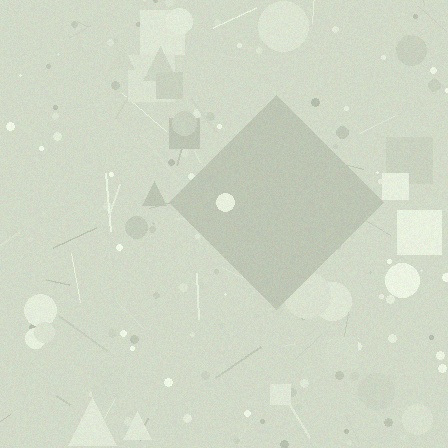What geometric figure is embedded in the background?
A diamond is embedded in the background.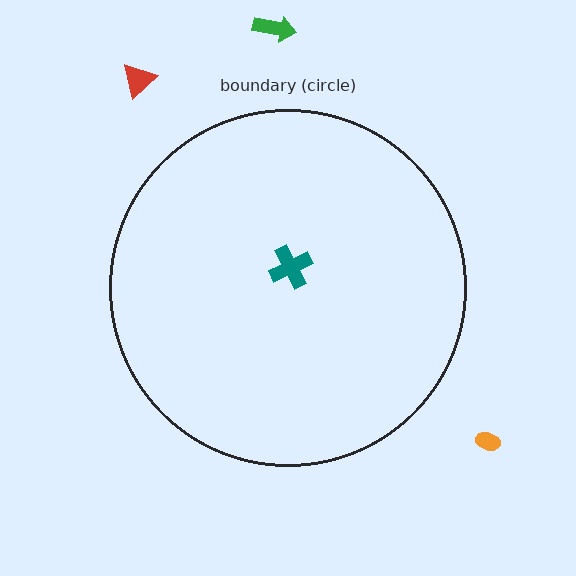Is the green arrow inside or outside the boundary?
Outside.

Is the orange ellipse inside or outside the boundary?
Outside.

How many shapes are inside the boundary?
1 inside, 3 outside.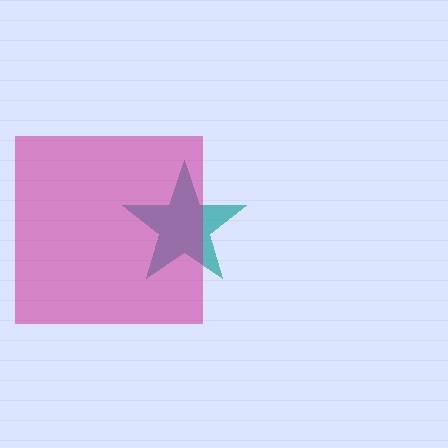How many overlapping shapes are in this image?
There are 2 overlapping shapes in the image.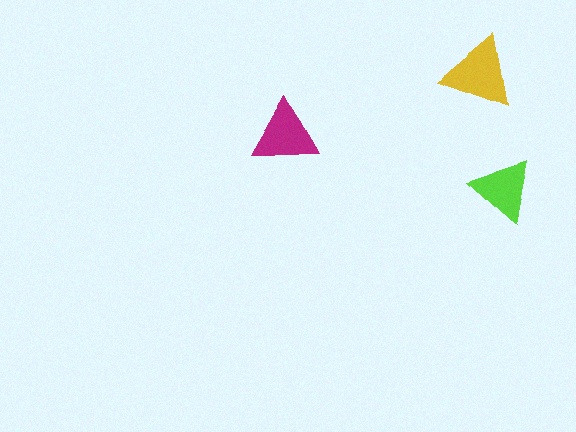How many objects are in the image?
There are 3 objects in the image.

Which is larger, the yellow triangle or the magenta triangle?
The yellow one.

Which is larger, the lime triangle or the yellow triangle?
The yellow one.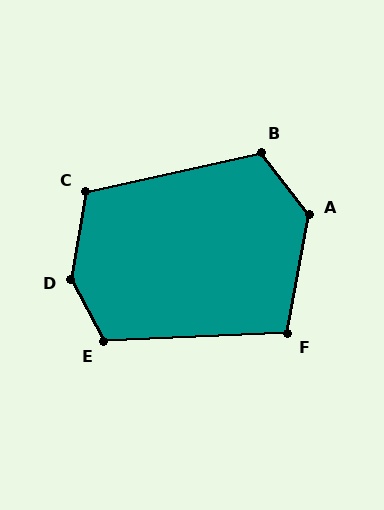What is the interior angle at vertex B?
Approximately 115 degrees (obtuse).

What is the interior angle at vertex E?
Approximately 115 degrees (obtuse).